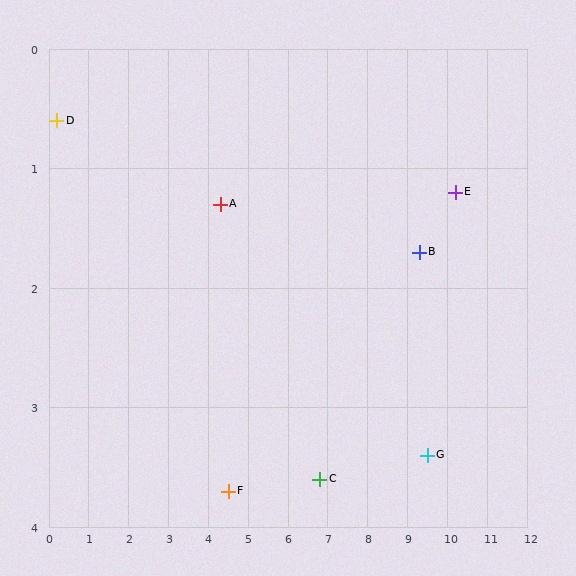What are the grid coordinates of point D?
Point D is at approximately (0.2, 0.6).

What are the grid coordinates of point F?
Point F is at approximately (4.5, 3.7).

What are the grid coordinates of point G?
Point G is at approximately (9.5, 3.4).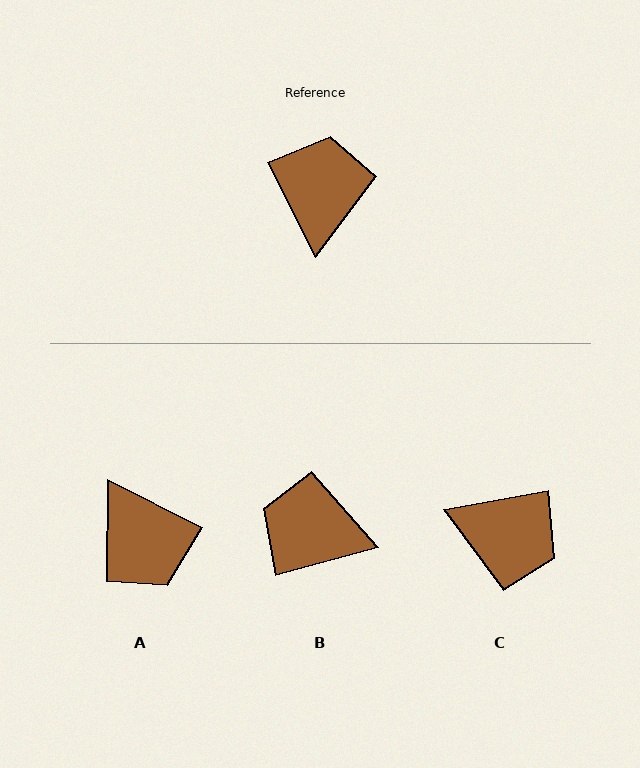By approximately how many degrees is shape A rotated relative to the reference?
Approximately 143 degrees clockwise.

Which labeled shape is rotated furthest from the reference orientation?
A, about 143 degrees away.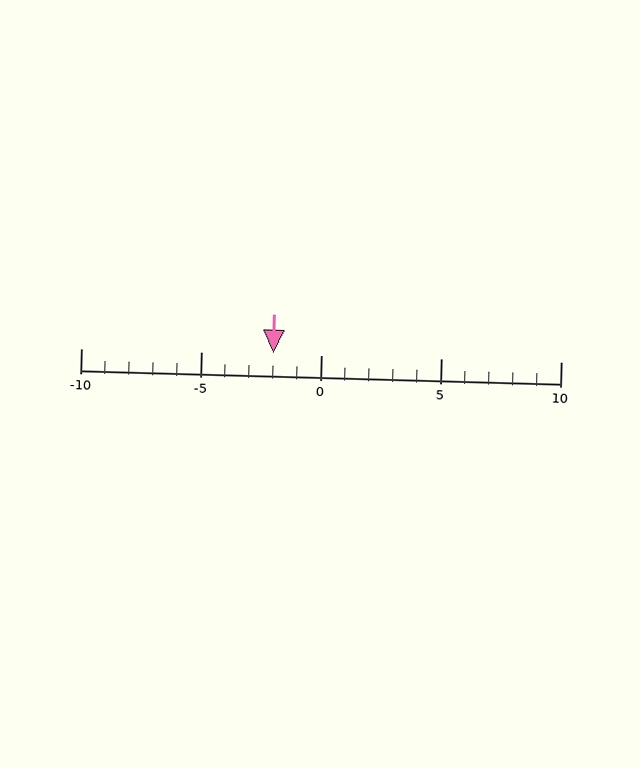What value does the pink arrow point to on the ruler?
The pink arrow points to approximately -2.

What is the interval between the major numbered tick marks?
The major tick marks are spaced 5 units apart.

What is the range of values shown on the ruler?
The ruler shows values from -10 to 10.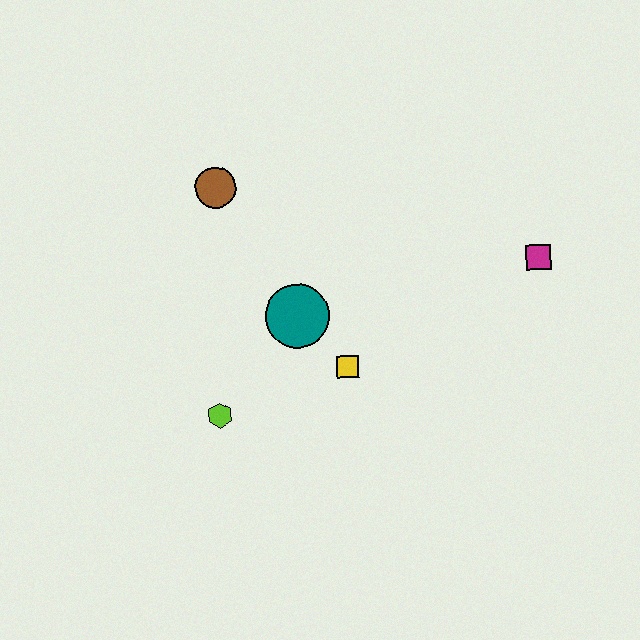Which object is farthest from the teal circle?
The magenta square is farthest from the teal circle.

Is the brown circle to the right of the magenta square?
No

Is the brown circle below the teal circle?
No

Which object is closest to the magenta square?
The yellow square is closest to the magenta square.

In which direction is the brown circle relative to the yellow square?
The brown circle is above the yellow square.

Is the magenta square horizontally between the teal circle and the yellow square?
No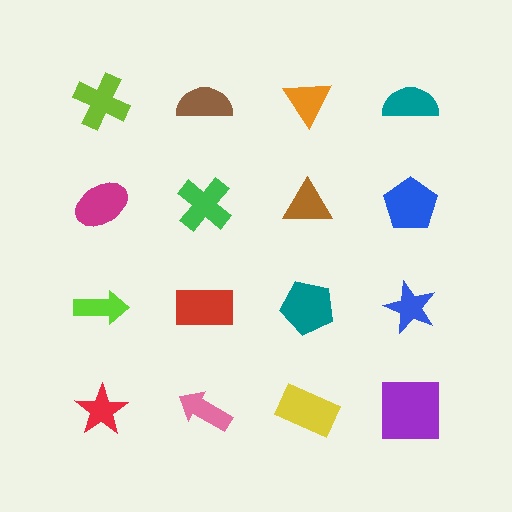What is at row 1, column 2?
A brown semicircle.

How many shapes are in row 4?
4 shapes.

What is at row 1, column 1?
A lime cross.